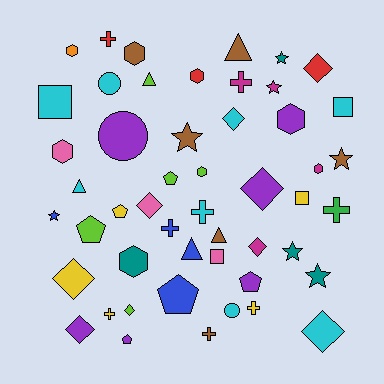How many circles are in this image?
There are 3 circles.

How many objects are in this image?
There are 50 objects.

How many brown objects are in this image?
There are 6 brown objects.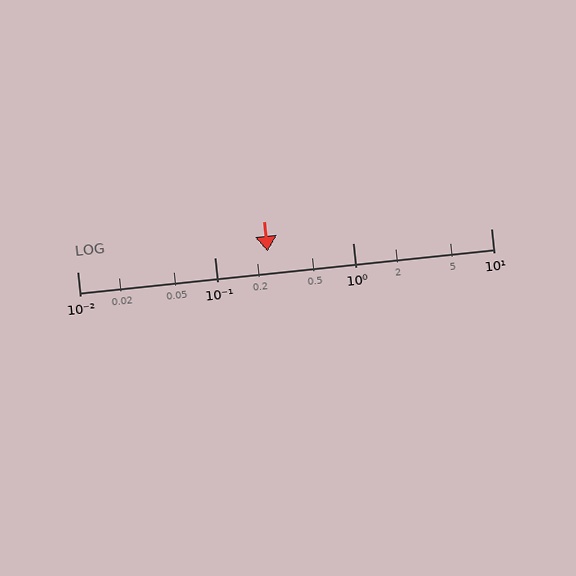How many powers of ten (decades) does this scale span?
The scale spans 3 decades, from 0.01 to 10.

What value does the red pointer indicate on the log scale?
The pointer indicates approximately 0.24.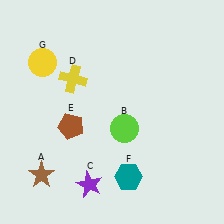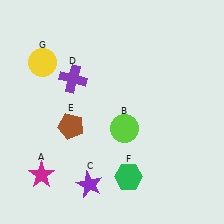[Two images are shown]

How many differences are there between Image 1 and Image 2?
There are 3 differences between the two images.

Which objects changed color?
A changed from brown to magenta. D changed from yellow to purple. F changed from teal to green.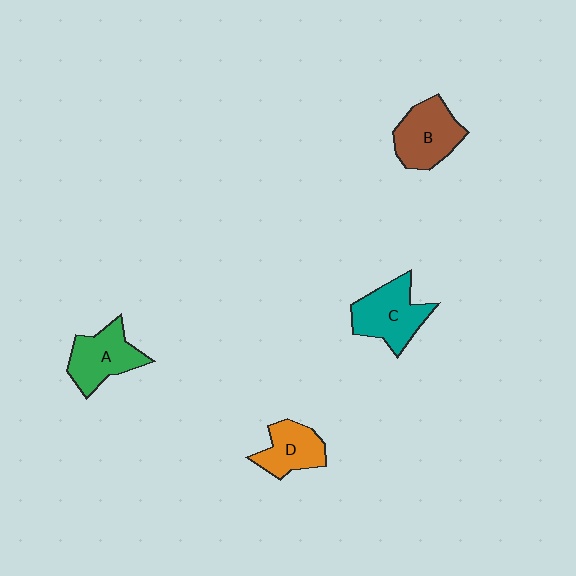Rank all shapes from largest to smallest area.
From largest to smallest: C (teal), B (brown), A (green), D (orange).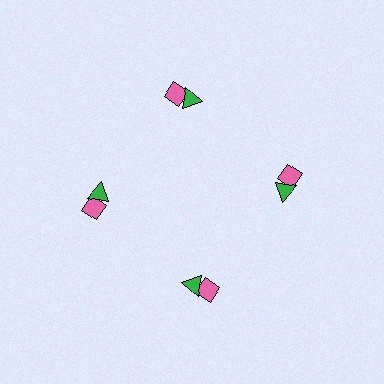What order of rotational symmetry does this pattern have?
This pattern has 4-fold rotational symmetry.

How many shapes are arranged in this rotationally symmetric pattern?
There are 8 shapes, arranged in 4 groups of 2.